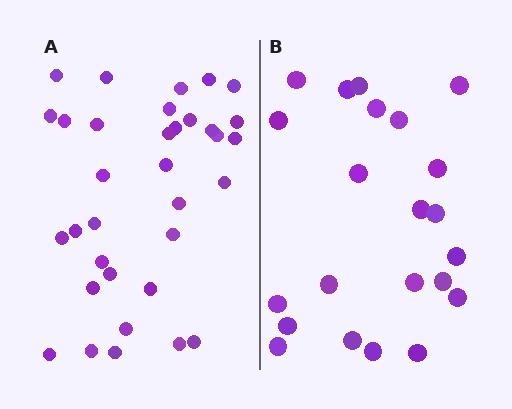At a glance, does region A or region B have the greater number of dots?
Region A (the left region) has more dots.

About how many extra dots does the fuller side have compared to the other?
Region A has roughly 12 or so more dots than region B.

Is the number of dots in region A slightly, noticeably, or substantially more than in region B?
Region A has substantially more. The ratio is roughly 1.5 to 1.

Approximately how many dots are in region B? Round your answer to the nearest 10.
About 20 dots. (The exact count is 22, which rounds to 20.)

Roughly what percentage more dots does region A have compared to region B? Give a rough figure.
About 55% more.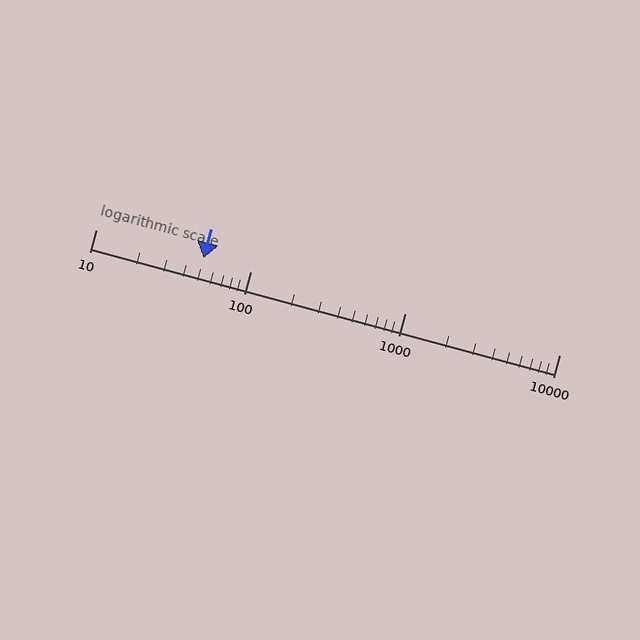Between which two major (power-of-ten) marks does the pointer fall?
The pointer is between 10 and 100.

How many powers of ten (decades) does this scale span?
The scale spans 3 decades, from 10 to 10000.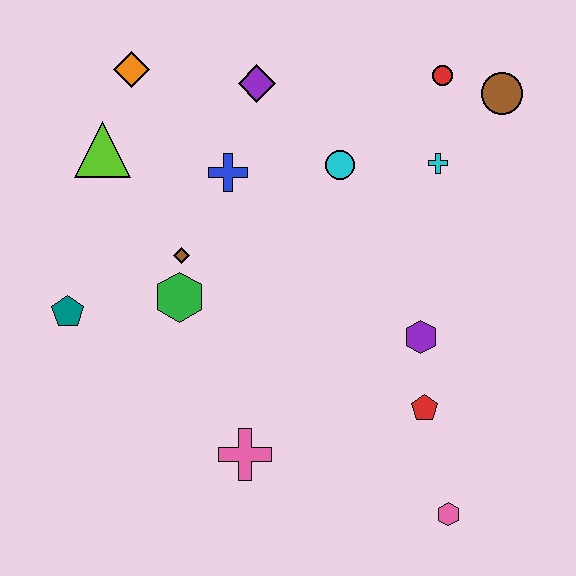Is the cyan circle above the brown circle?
No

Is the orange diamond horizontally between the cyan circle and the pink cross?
No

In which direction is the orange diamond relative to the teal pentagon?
The orange diamond is above the teal pentagon.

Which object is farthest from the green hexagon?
The brown circle is farthest from the green hexagon.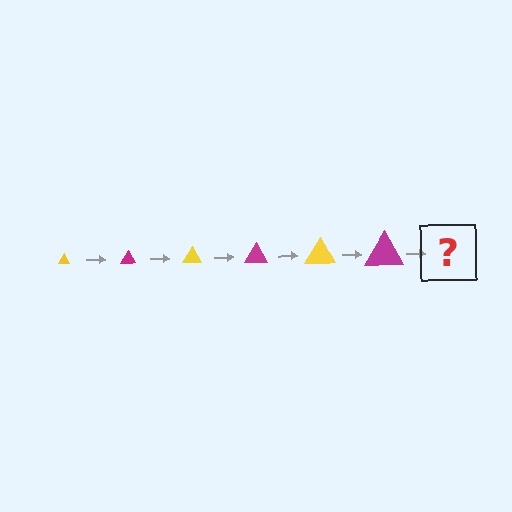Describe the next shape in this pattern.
It should be a yellow triangle, larger than the previous one.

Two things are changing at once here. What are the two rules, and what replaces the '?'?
The two rules are that the triangle grows larger each step and the color cycles through yellow and magenta. The '?' should be a yellow triangle, larger than the previous one.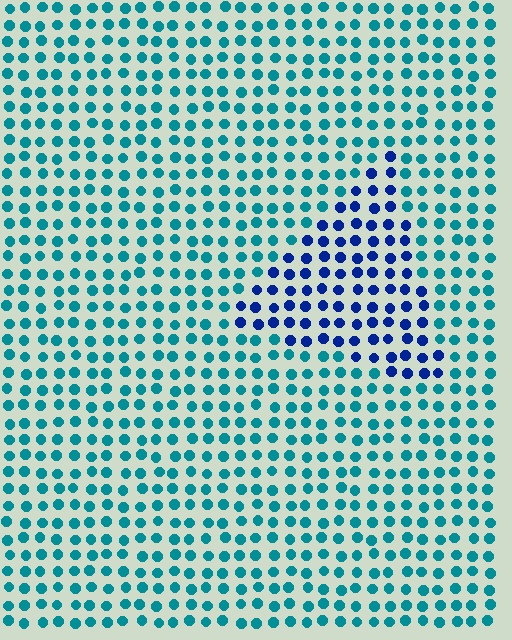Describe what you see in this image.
The image is filled with small teal elements in a uniform arrangement. A triangle-shaped region is visible where the elements are tinted to a slightly different hue, forming a subtle color boundary.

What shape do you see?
I see a triangle.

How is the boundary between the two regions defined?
The boundary is defined purely by a slight shift in hue (about 44 degrees). Spacing, size, and orientation are identical on both sides.